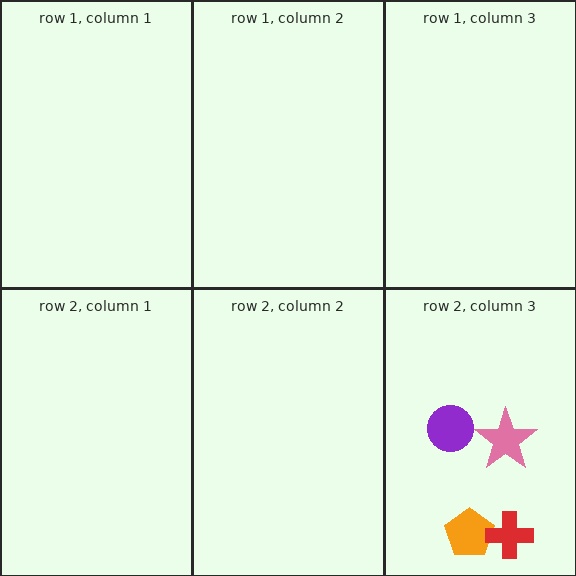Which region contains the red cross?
The row 2, column 3 region.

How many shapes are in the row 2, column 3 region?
4.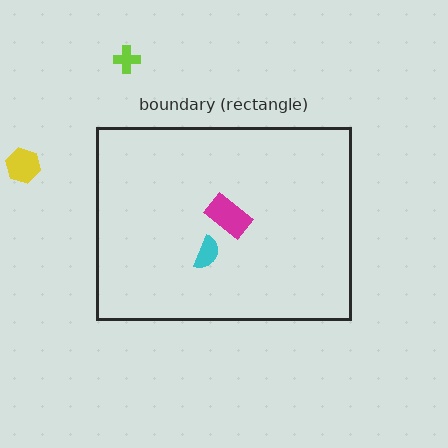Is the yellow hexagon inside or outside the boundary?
Outside.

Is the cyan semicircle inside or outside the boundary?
Inside.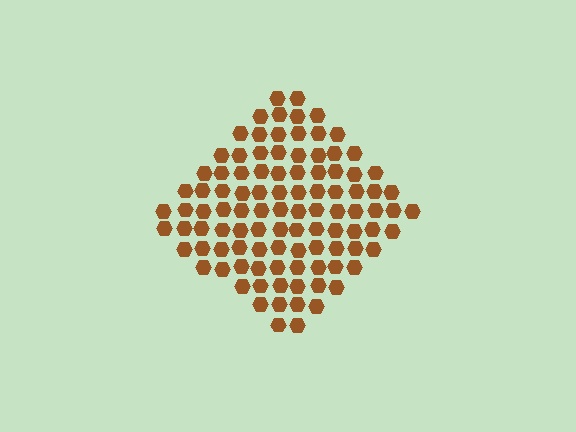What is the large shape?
The large shape is a diamond.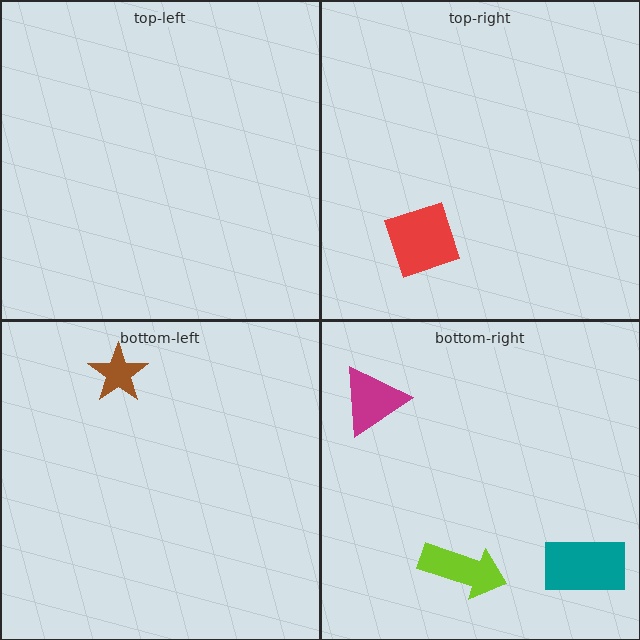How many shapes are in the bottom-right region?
3.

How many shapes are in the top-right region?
1.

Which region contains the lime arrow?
The bottom-right region.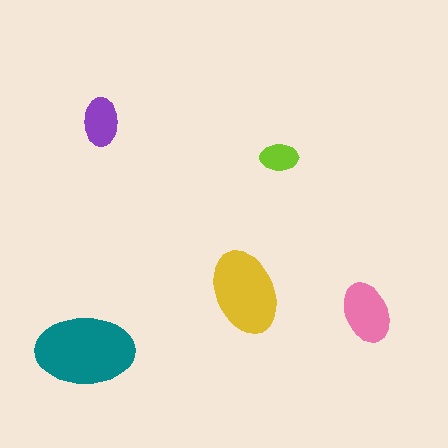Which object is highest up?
The purple ellipse is topmost.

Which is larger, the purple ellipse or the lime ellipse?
The purple one.